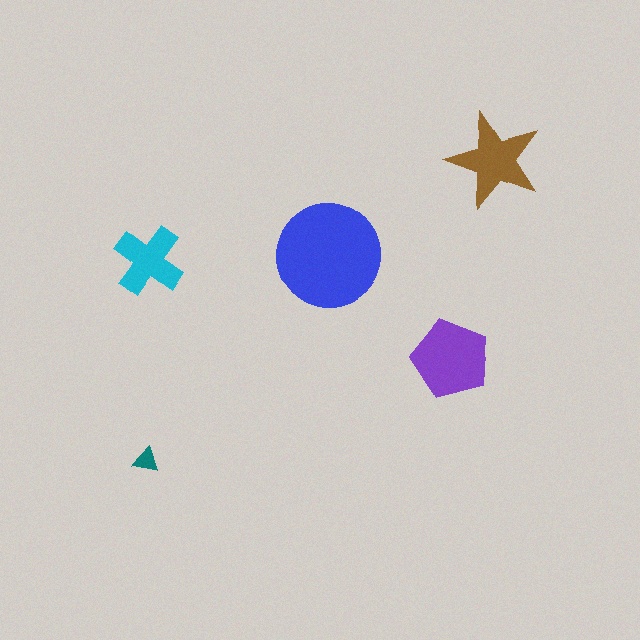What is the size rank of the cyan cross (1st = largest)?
4th.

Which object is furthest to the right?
The brown star is rightmost.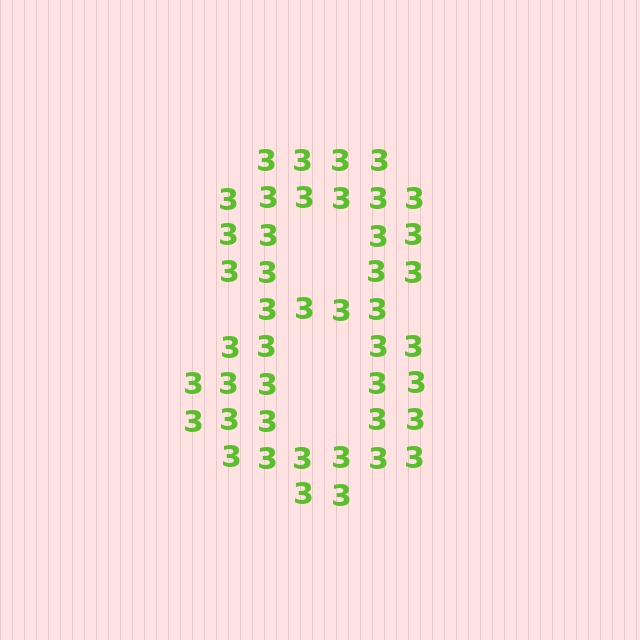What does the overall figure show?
The overall figure shows the digit 8.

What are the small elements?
The small elements are digit 3's.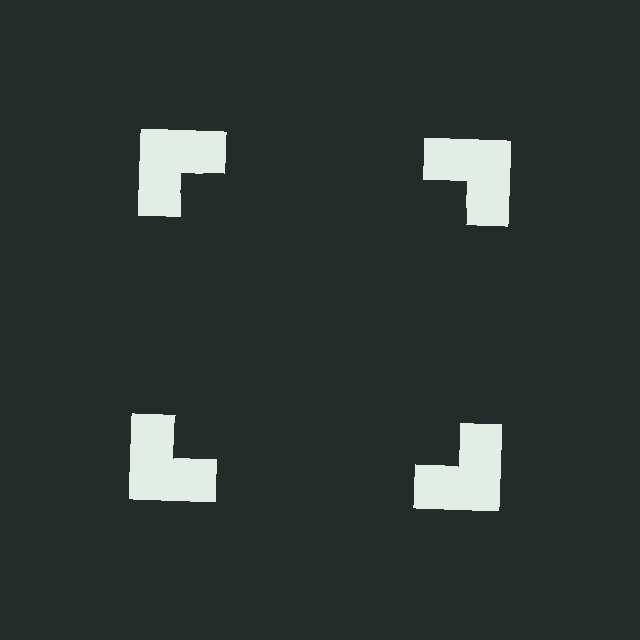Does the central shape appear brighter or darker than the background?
It typically appears slightly darker than the background, even though no actual brightness change is drawn.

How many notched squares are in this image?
There are 4 — one at each vertex of the illusory square.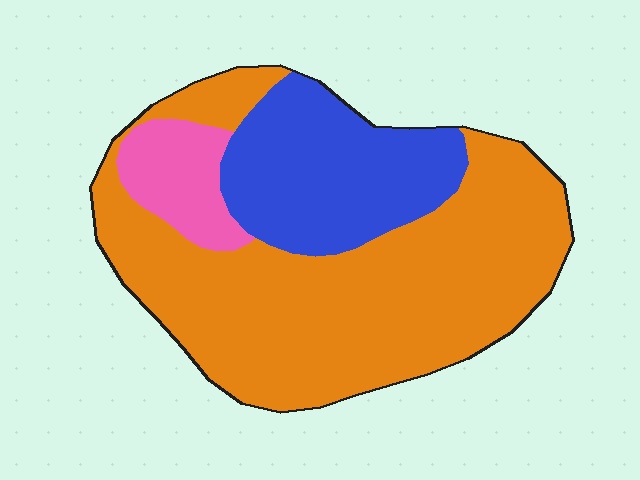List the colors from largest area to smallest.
From largest to smallest: orange, blue, pink.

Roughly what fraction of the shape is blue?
Blue takes up between a sixth and a third of the shape.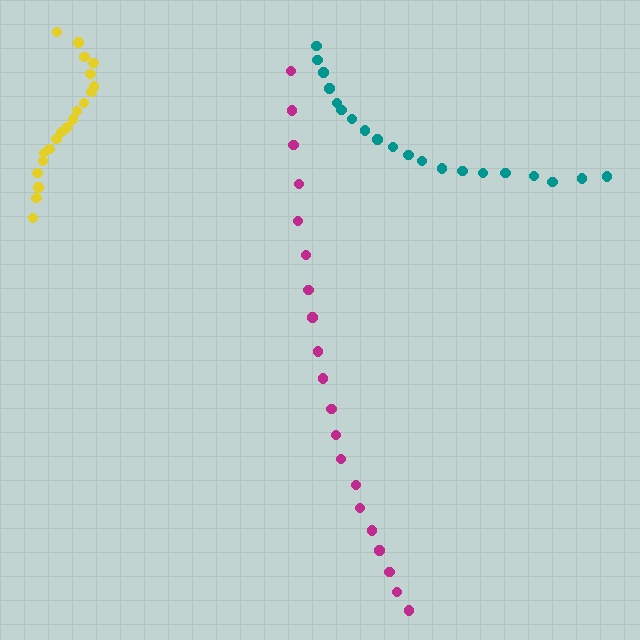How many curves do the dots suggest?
There are 3 distinct paths.